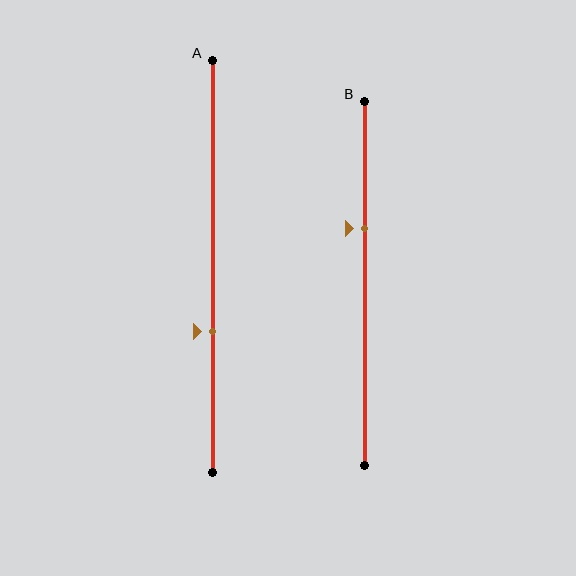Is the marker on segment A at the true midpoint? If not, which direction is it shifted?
No, the marker on segment A is shifted downward by about 16% of the segment length.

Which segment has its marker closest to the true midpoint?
Segment B has its marker closest to the true midpoint.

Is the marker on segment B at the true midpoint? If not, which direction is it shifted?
No, the marker on segment B is shifted upward by about 15% of the segment length.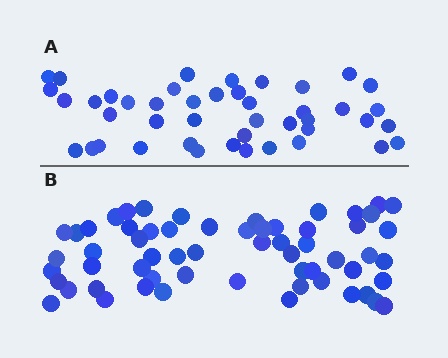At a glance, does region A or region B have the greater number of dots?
Region B (the bottom region) has more dots.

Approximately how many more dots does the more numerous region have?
Region B has approximately 15 more dots than region A.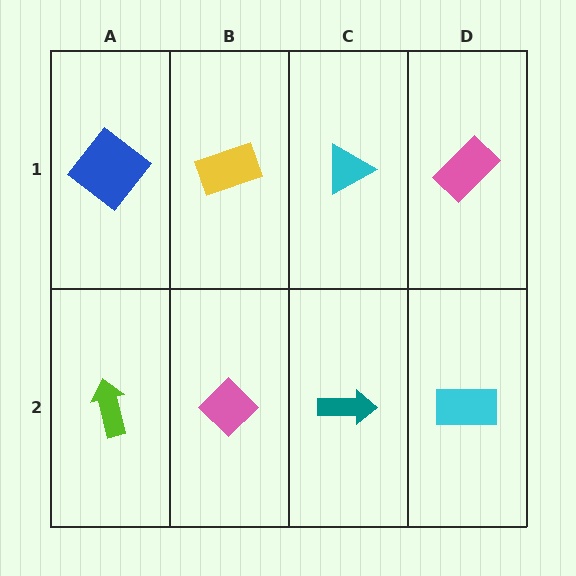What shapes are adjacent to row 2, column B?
A yellow rectangle (row 1, column B), a lime arrow (row 2, column A), a teal arrow (row 2, column C).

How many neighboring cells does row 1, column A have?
2.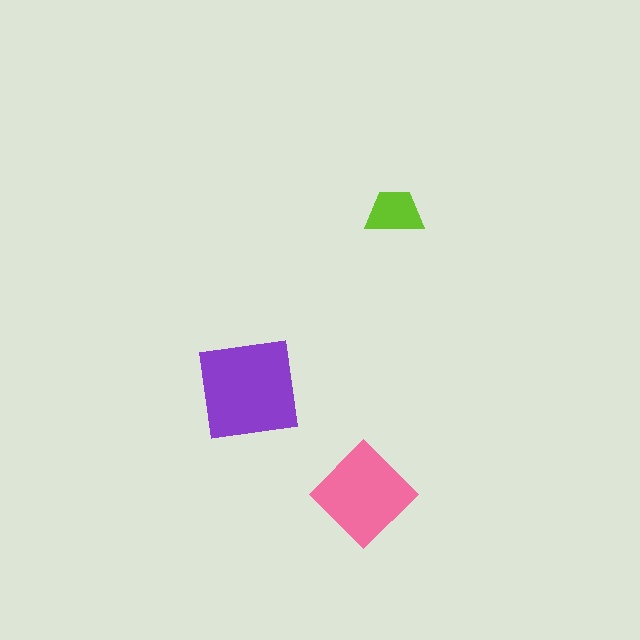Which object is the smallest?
The lime trapezoid.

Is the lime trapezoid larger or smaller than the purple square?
Smaller.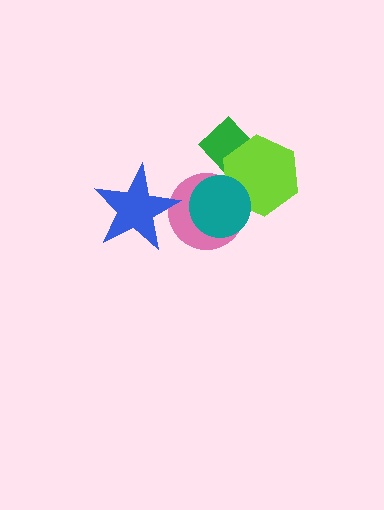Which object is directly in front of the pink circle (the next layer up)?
The lime hexagon is directly in front of the pink circle.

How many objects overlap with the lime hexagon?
3 objects overlap with the lime hexagon.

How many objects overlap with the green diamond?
1 object overlaps with the green diamond.